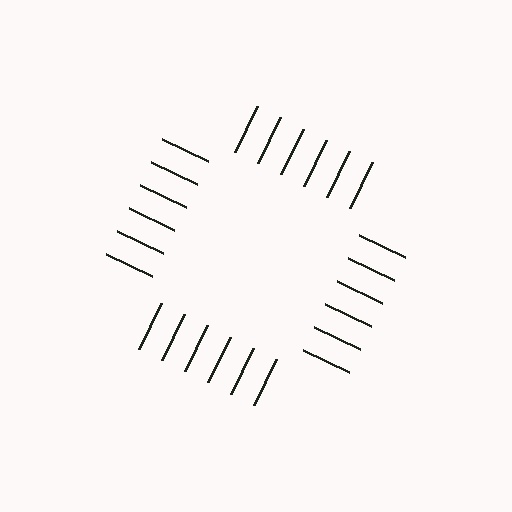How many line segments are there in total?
24 — 6 along each of the 4 edges.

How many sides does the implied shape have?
4 sides — the line-ends trace a square.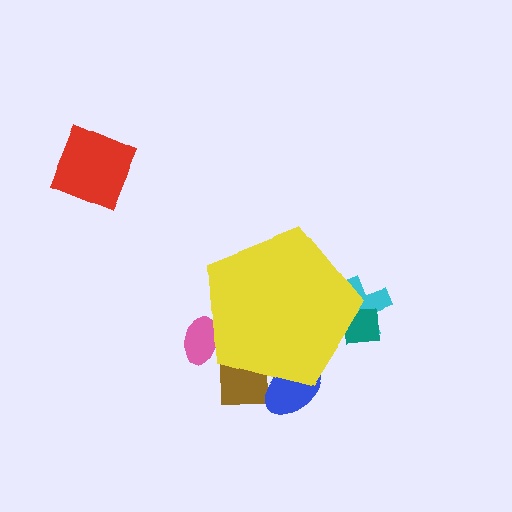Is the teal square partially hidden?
Yes, the teal square is partially hidden behind the yellow pentagon.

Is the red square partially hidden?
No, the red square is fully visible.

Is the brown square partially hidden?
Yes, the brown square is partially hidden behind the yellow pentagon.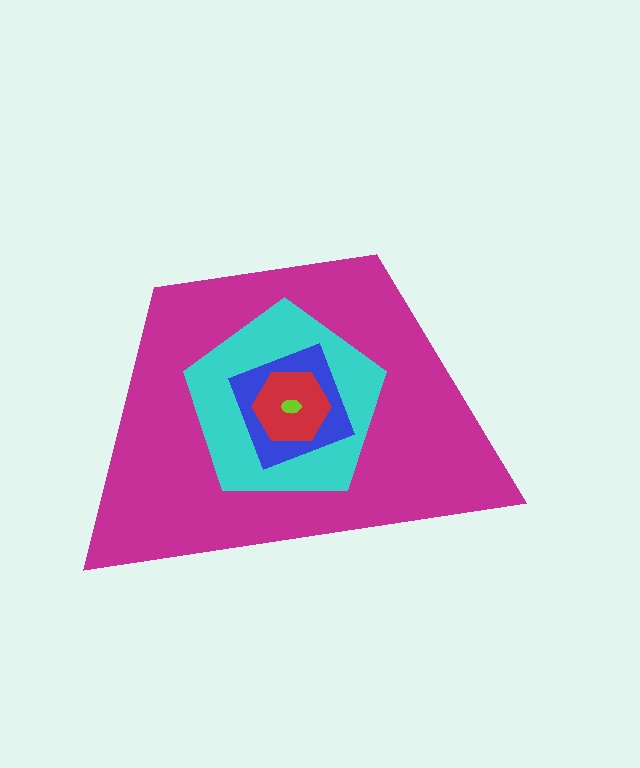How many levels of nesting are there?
5.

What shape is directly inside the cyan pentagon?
The blue diamond.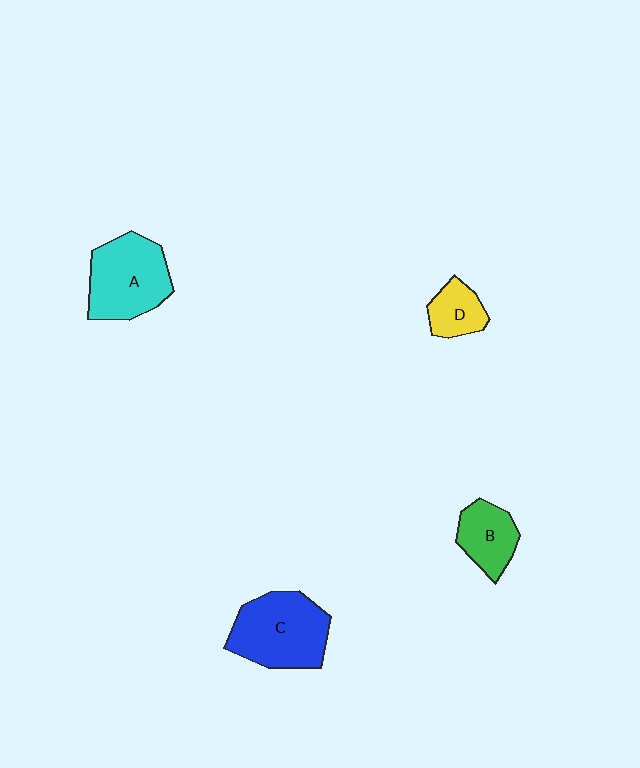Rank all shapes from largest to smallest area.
From largest to smallest: C (blue), A (cyan), B (green), D (yellow).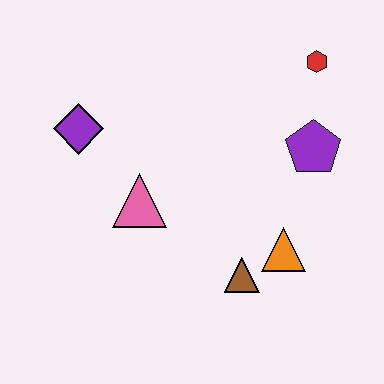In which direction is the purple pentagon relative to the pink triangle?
The purple pentagon is to the right of the pink triangle.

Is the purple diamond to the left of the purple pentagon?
Yes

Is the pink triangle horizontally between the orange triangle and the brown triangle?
No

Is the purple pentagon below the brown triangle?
No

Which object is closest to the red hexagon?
The purple pentagon is closest to the red hexagon.